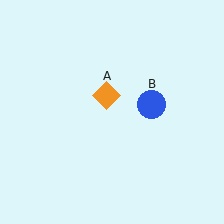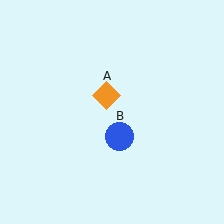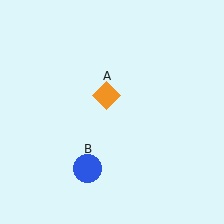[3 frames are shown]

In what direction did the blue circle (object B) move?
The blue circle (object B) moved down and to the left.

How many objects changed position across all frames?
1 object changed position: blue circle (object B).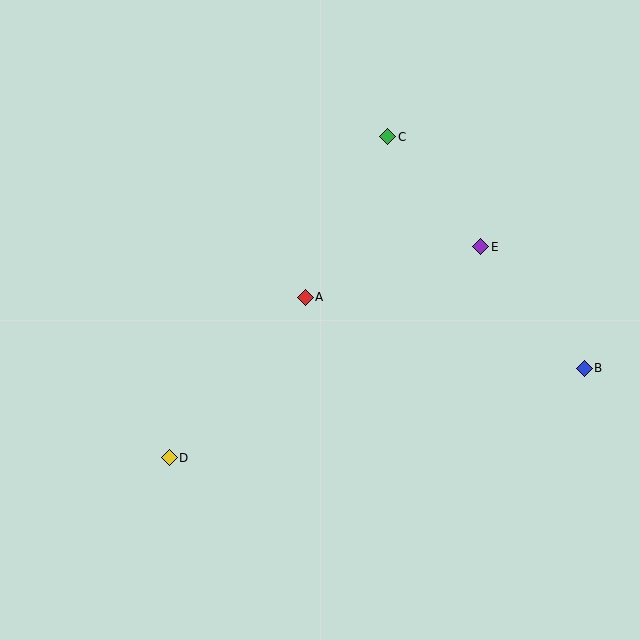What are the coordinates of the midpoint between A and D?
The midpoint between A and D is at (237, 378).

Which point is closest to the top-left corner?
Point C is closest to the top-left corner.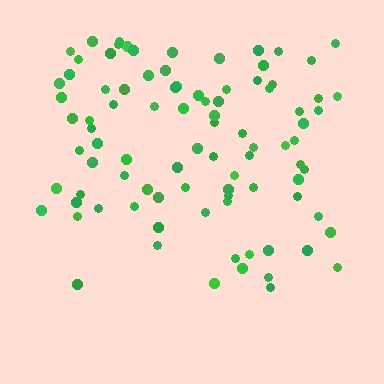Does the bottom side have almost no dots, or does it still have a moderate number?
Still a moderate number, just noticeably fewer than the top.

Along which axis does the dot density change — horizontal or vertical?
Vertical.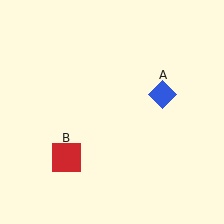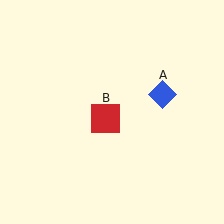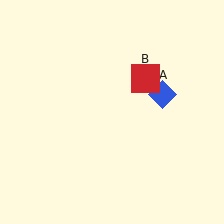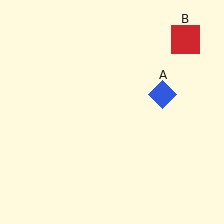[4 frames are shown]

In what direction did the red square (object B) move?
The red square (object B) moved up and to the right.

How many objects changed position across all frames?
1 object changed position: red square (object B).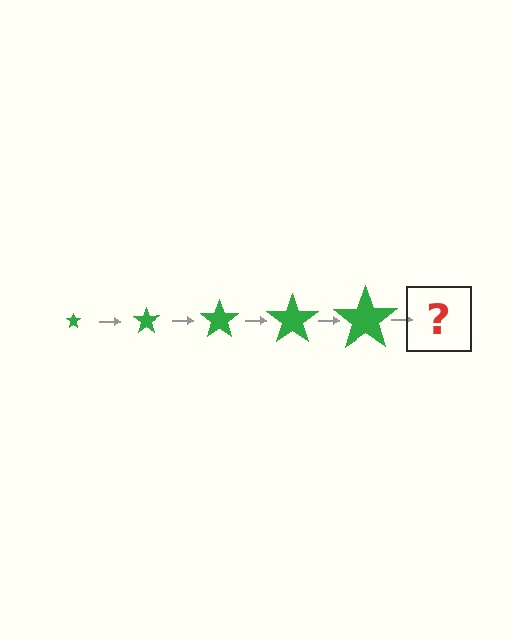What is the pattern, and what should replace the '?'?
The pattern is that the star gets progressively larger each step. The '?' should be a green star, larger than the previous one.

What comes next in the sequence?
The next element should be a green star, larger than the previous one.